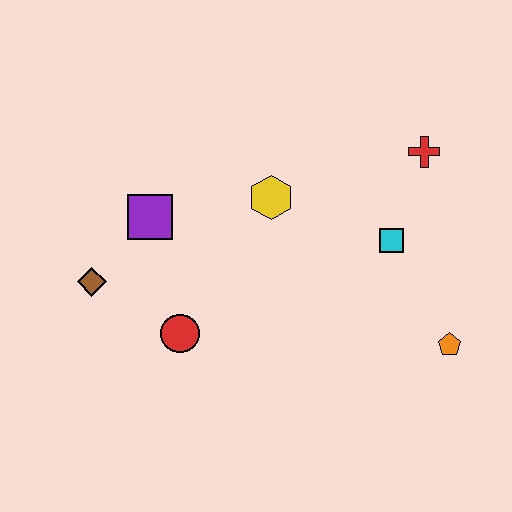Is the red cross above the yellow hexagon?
Yes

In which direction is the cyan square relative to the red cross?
The cyan square is below the red cross.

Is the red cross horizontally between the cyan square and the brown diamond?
No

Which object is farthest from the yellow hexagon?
The orange pentagon is farthest from the yellow hexagon.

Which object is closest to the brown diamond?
The purple square is closest to the brown diamond.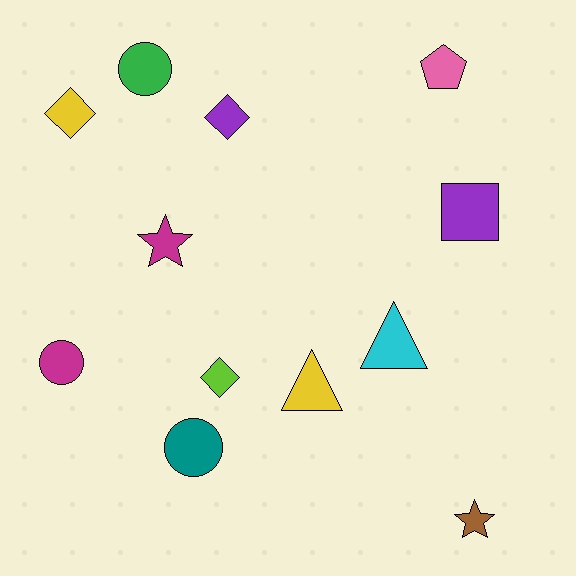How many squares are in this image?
There is 1 square.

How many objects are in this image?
There are 12 objects.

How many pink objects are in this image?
There is 1 pink object.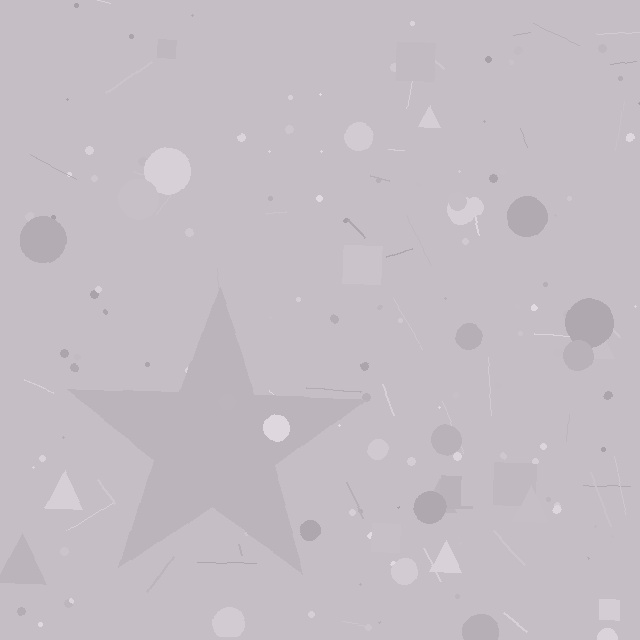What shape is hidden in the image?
A star is hidden in the image.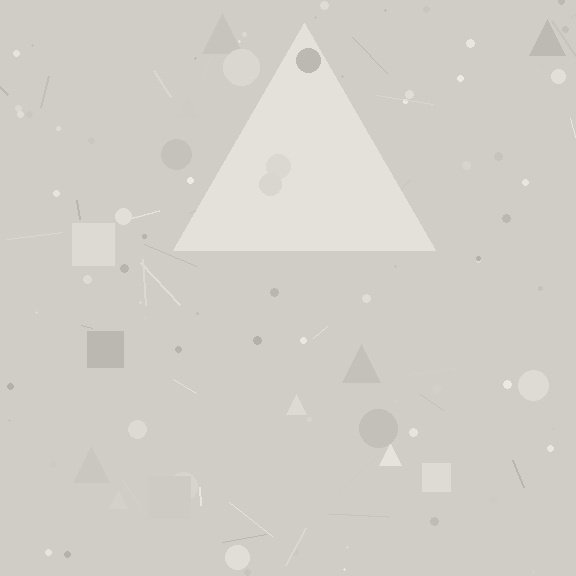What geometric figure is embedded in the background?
A triangle is embedded in the background.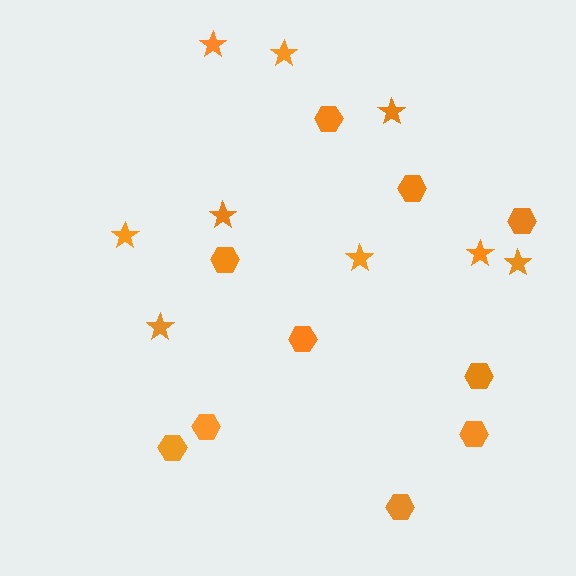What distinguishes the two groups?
There are 2 groups: one group of stars (9) and one group of hexagons (10).